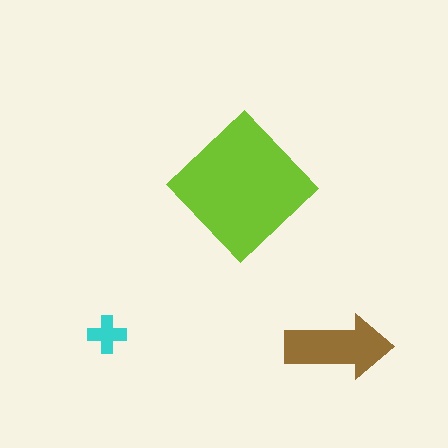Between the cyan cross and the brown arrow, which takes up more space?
The brown arrow.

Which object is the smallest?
The cyan cross.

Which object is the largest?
The lime diamond.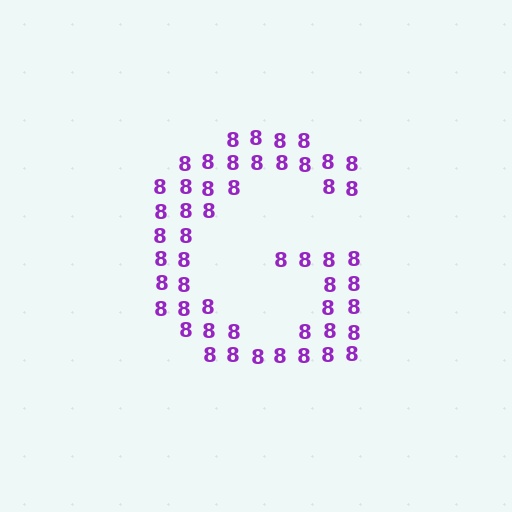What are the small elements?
The small elements are digit 8's.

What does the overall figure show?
The overall figure shows the letter G.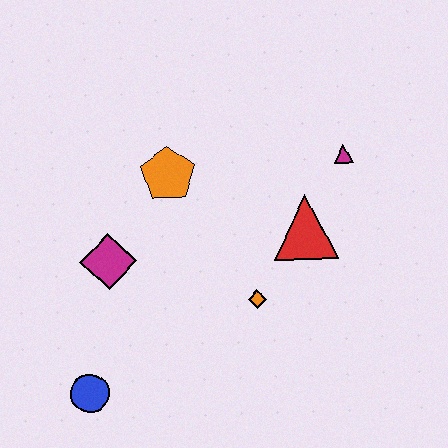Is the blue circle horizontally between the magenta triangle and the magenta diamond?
No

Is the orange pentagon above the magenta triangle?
No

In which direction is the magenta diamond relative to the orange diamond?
The magenta diamond is to the left of the orange diamond.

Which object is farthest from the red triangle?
The blue circle is farthest from the red triangle.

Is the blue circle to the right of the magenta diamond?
No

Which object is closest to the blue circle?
The magenta diamond is closest to the blue circle.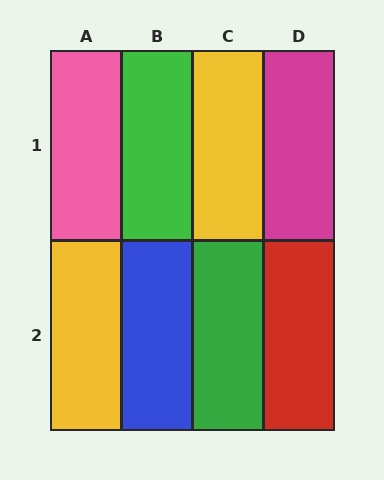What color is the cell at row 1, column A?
Pink.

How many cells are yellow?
2 cells are yellow.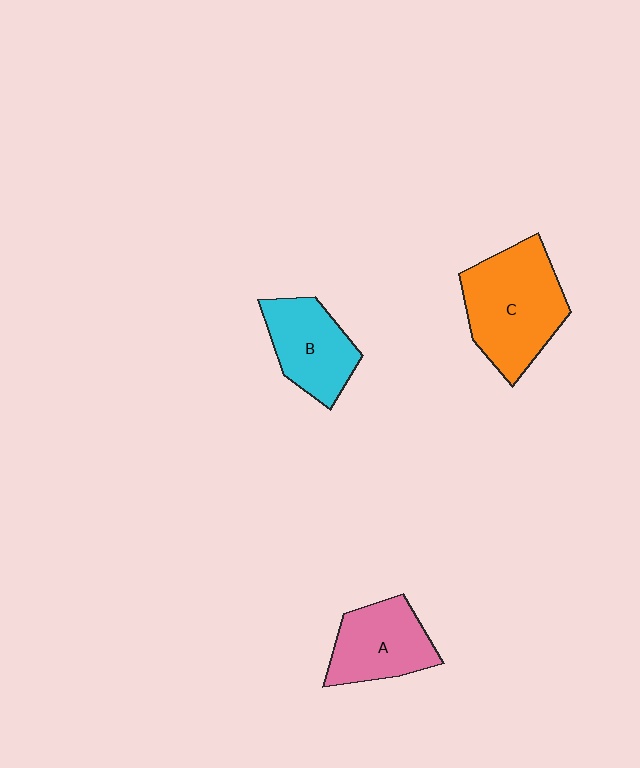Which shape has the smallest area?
Shape B (cyan).